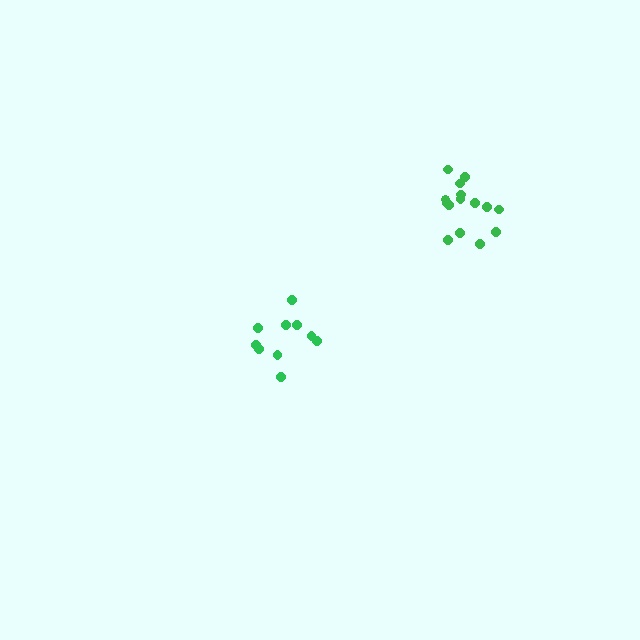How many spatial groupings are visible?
There are 2 spatial groupings.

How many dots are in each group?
Group 1: 10 dots, Group 2: 15 dots (25 total).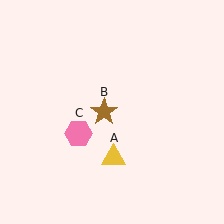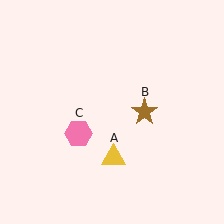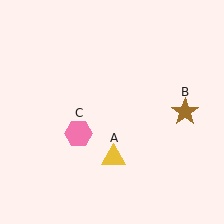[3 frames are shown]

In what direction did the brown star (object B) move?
The brown star (object B) moved right.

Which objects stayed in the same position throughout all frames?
Yellow triangle (object A) and pink hexagon (object C) remained stationary.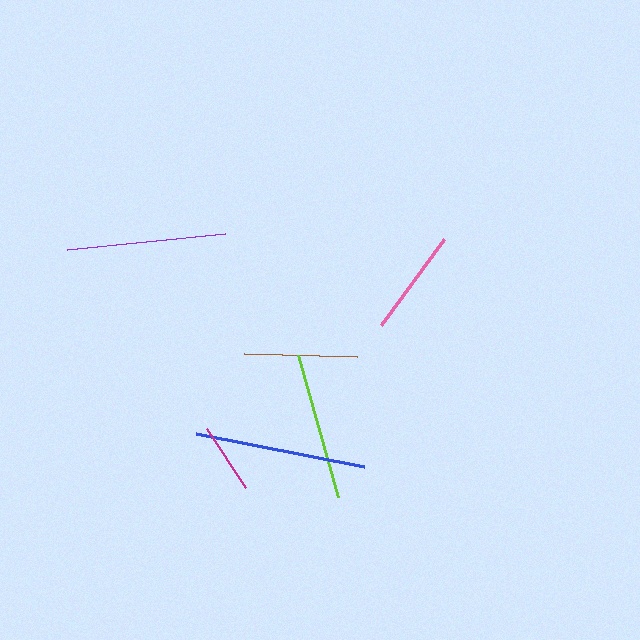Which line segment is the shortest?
The magenta line is the shortest at approximately 70 pixels.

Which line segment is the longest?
The blue line is the longest at approximately 171 pixels.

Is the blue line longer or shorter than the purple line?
The blue line is longer than the purple line.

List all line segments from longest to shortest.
From longest to shortest: blue, purple, lime, brown, pink, magenta.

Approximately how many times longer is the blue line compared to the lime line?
The blue line is approximately 1.2 times the length of the lime line.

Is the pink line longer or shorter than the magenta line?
The pink line is longer than the magenta line.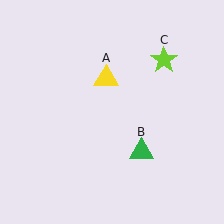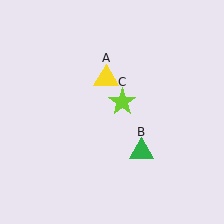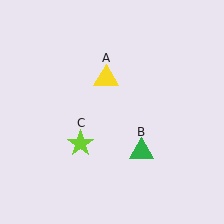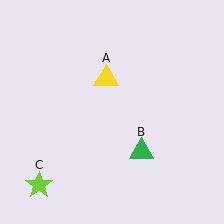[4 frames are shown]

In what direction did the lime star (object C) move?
The lime star (object C) moved down and to the left.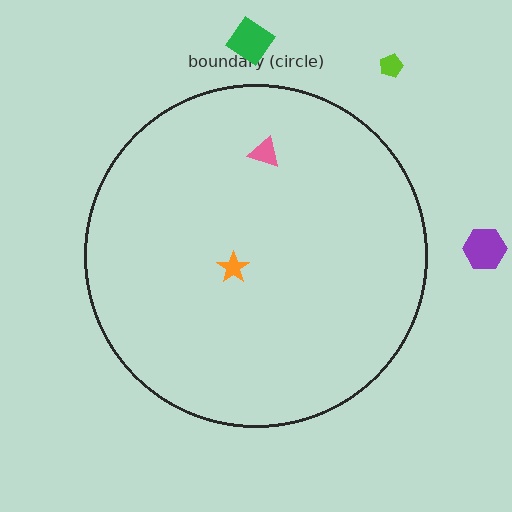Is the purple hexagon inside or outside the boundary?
Outside.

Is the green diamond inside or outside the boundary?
Outside.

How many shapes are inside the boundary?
2 inside, 3 outside.